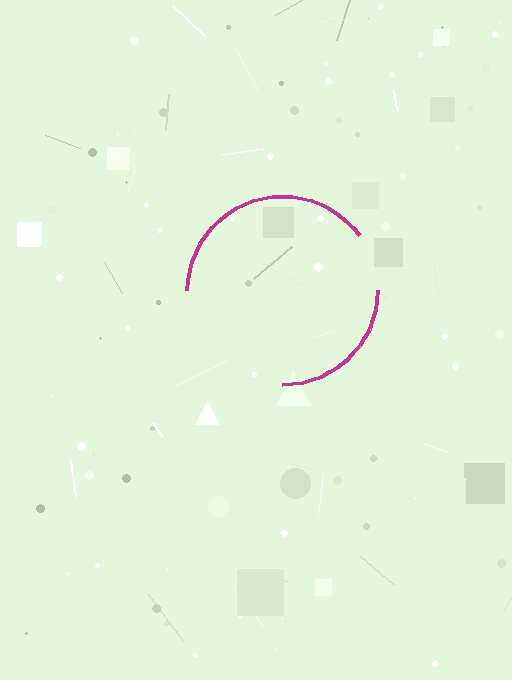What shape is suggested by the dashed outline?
The dashed outline suggests a circle.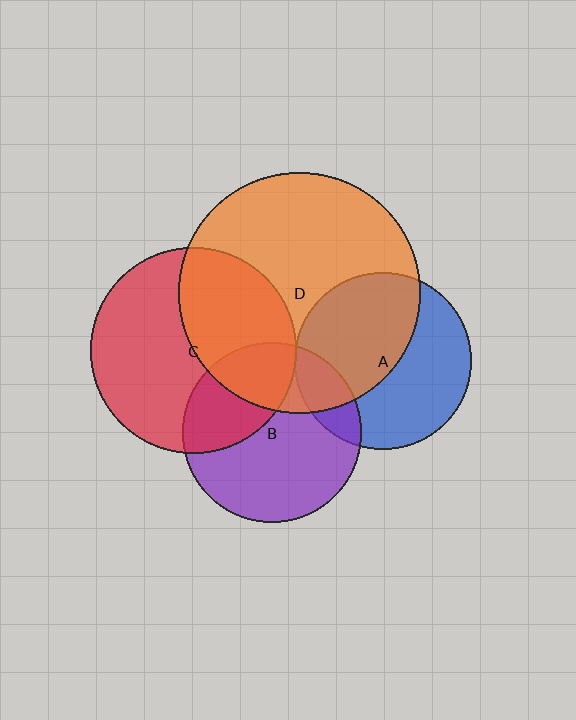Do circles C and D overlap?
Yes.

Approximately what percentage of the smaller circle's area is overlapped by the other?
Approximately 40%.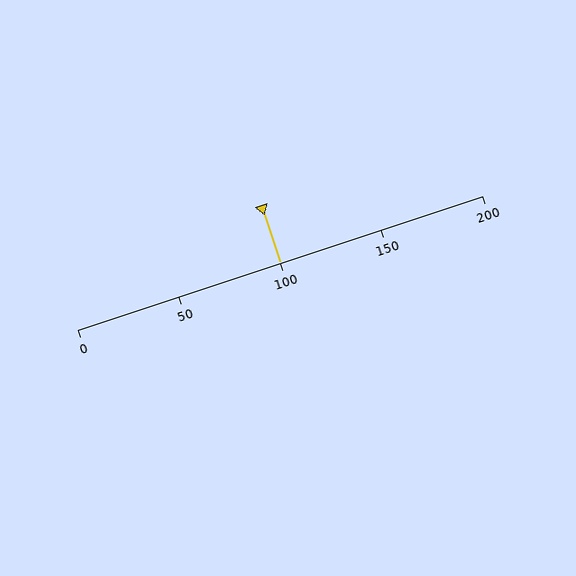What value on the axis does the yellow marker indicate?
The marker indicates approximately 100.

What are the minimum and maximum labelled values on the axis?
The axis runs from 0 to 200.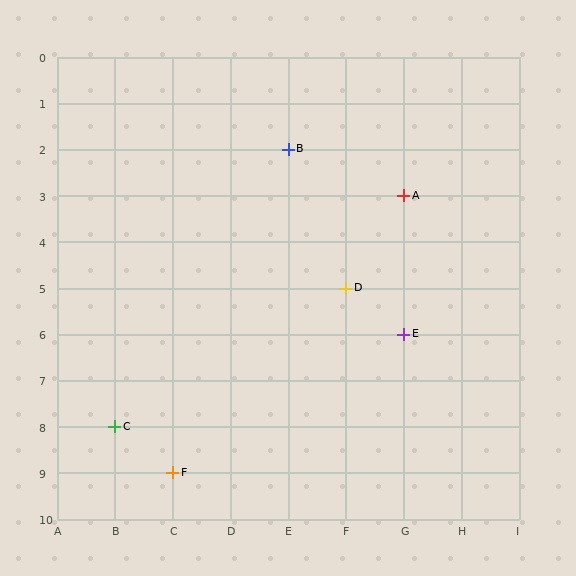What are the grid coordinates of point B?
Point B is at grid coordinates (E, 2).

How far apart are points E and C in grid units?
Points E and C are 5 columns and 2 rows apart (about 5.4 grid units diagonally).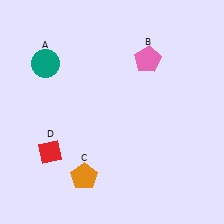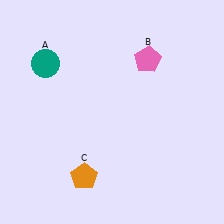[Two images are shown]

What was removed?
The red diamond (D) was removed in Image 2.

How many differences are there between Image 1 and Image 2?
There is 1 difference between the two images.